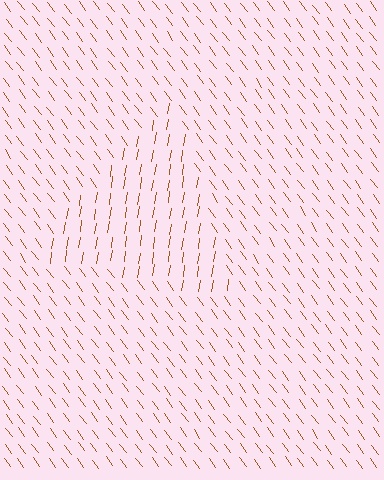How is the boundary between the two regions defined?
The boundary is defined purely by a change in line orientation (approximately 45 degrees difference). All lines are the same color and thickness.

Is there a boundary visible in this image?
Yes, there is a texture boundary formed by a change in line orientation.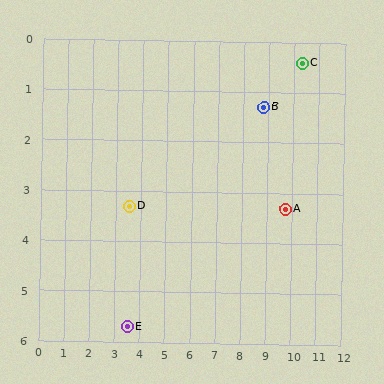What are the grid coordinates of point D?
Point D is at approximately (3.5, 3.3).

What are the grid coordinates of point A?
Point A is at approximately (9.7, 3.3).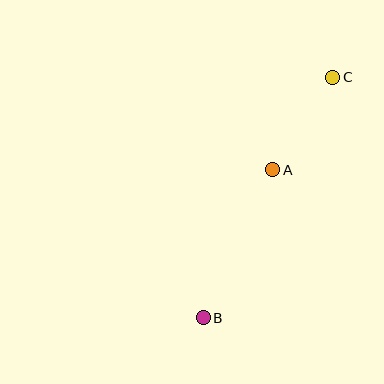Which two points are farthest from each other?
Points B and C are farthest from each other.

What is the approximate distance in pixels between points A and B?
The distance between A and B is approximately 164 pixels.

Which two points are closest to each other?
Points A and C are closest to each other.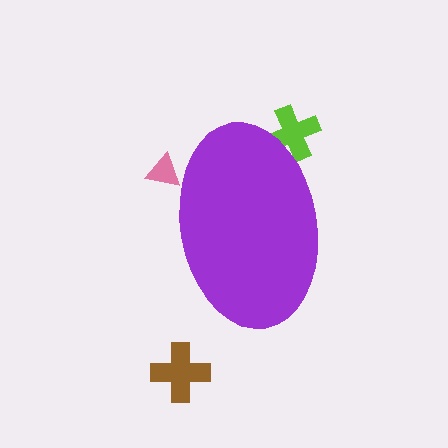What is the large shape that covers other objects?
A purple ellipse.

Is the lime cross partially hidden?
Yes, the lime cross is partially hidden behind the purple ellipse.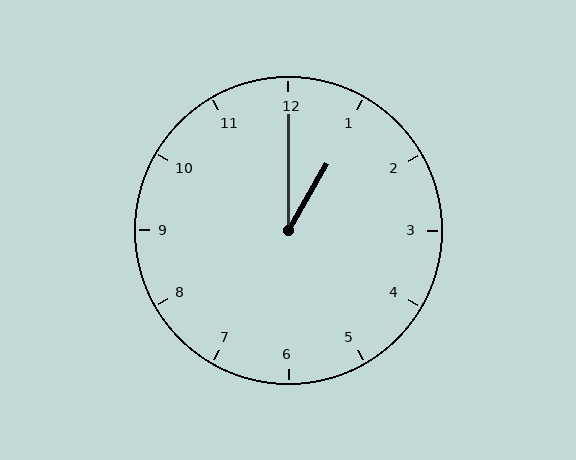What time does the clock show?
1:00.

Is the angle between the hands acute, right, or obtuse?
It is acute.